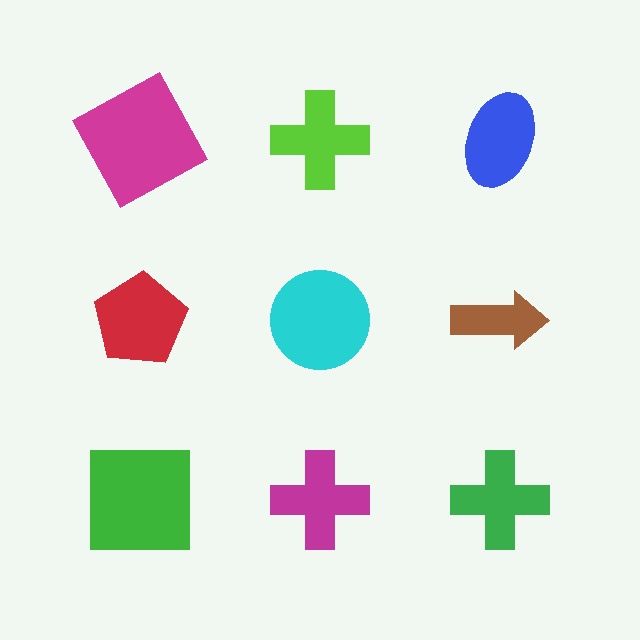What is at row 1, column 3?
A blue ellipse.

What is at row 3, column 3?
A green cross.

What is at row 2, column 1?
A red pentagon.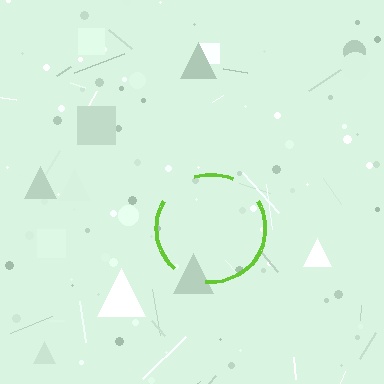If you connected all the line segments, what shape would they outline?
They would outline a circle.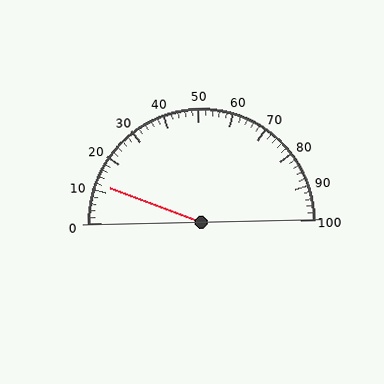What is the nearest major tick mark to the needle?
The nearest major tick mark is 10.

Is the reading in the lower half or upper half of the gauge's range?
The reading is in the lower half of the range (0 to 100).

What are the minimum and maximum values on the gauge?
The gauge ranges from 0 to 100.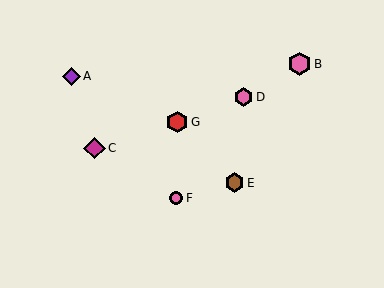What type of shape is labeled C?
Shape C is a magenta diamond.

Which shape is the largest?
The pink hexagon (labeled B) is the largest.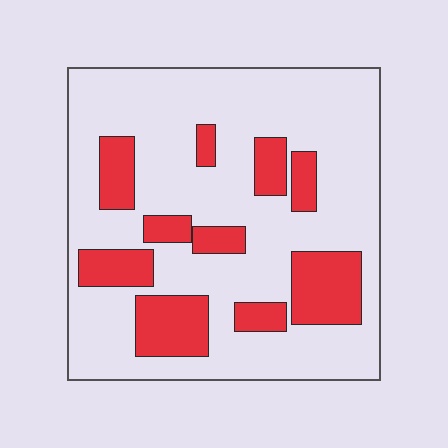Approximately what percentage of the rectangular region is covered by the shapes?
Approximately 25%.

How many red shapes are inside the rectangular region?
10.